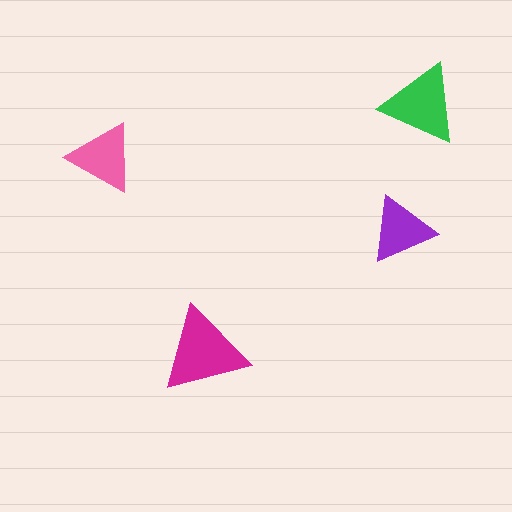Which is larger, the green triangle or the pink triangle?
The green one.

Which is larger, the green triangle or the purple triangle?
The green one.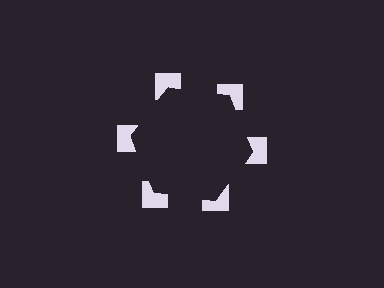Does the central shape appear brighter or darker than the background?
It typically appears slightly darker than the background, even though no actual brightness change is drawn.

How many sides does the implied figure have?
6 sides.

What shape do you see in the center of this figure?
An illusory hexagon — its edges are inferred from the aligned wedge cuts in the notched squares, not physically drawn.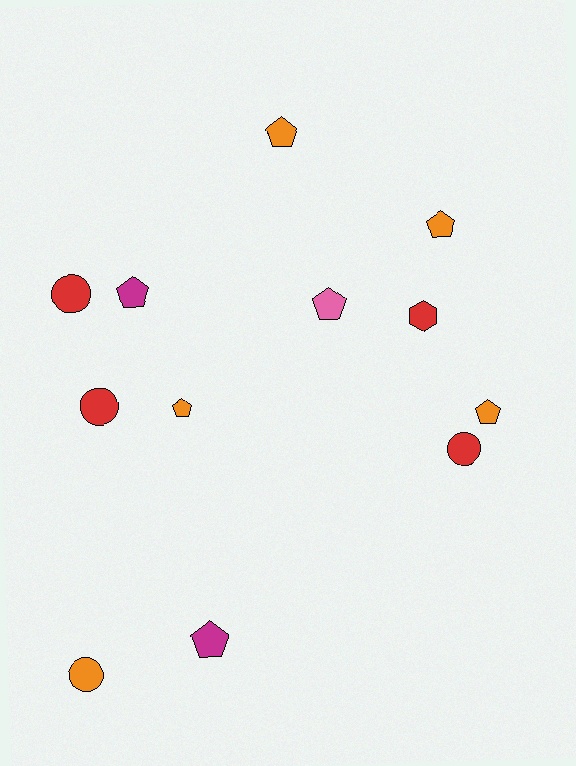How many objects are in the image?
There are 12 objects.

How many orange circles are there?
There is 1 orange circle.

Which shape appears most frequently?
Pentagon, with 7 objects.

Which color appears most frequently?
Orange, with 5 objects.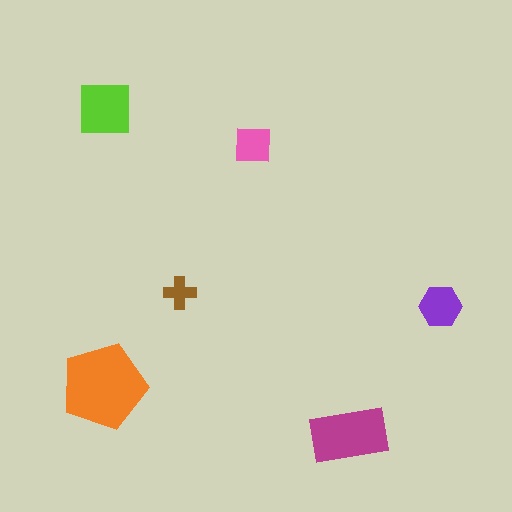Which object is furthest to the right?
The purple hexagon is rightmost.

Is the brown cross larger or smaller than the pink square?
Smaller.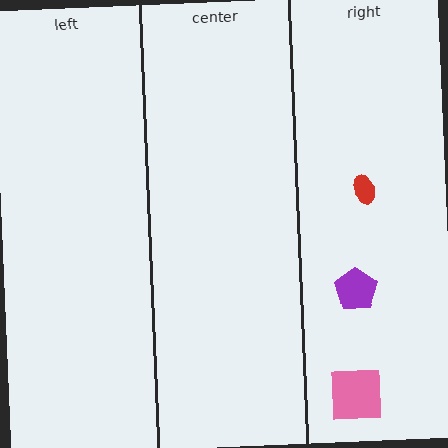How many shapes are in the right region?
3.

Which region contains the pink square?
The right region.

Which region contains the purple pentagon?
The right region.